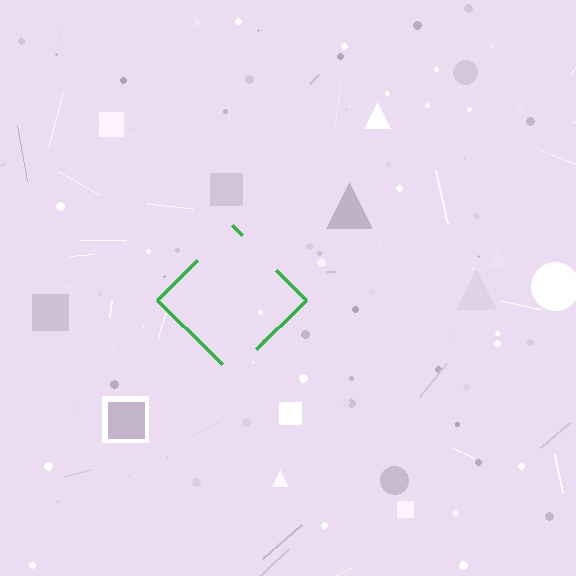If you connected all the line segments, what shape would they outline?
They would outline a diamond.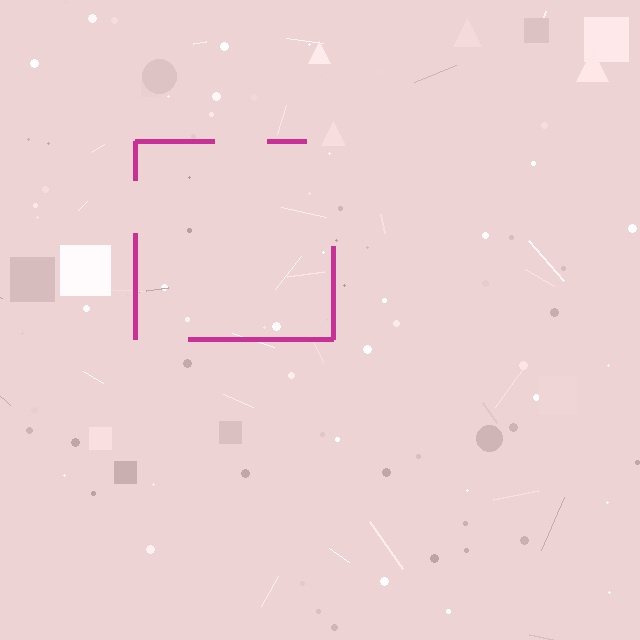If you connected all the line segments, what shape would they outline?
They would outline a square.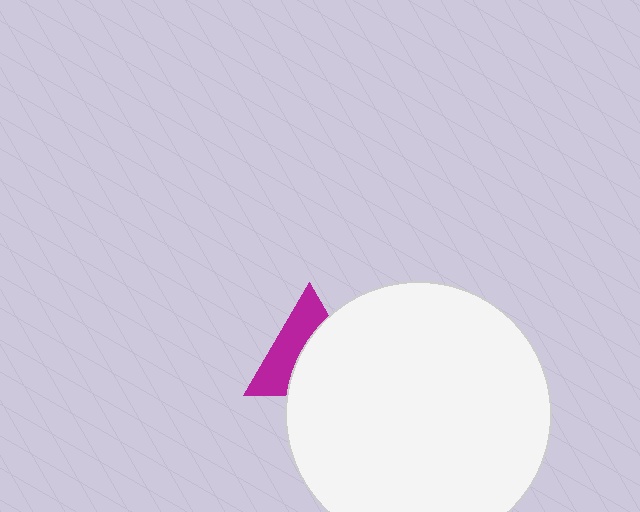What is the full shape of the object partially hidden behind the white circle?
The partially hidden object is a magenta triangle.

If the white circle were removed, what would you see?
You would see the complete magenta triangle.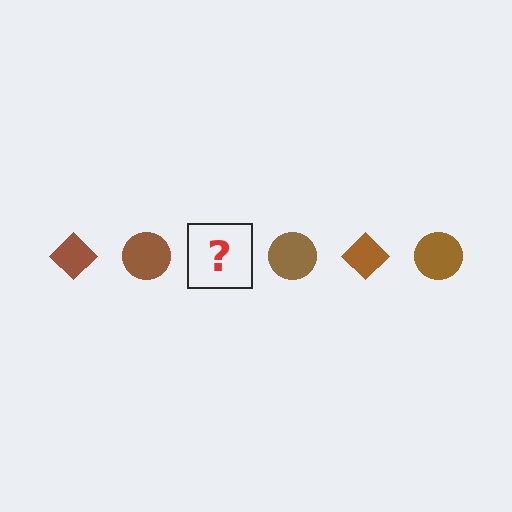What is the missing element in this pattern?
The missing element is a brown diamond.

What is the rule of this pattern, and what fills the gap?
The rule is that the pattern cycles through diamond, circle shapes in brown. The gap should be filled with a brown diamond.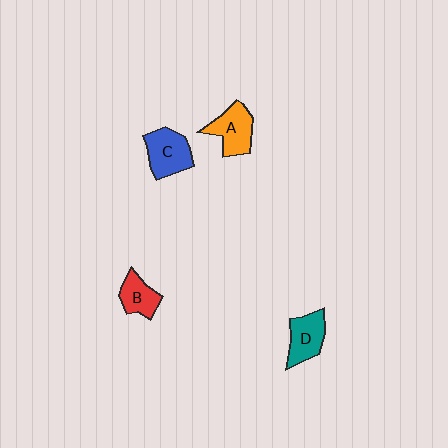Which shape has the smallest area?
Shape B (red).